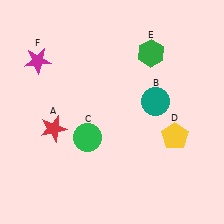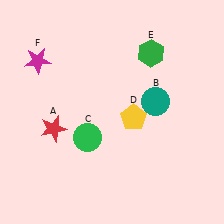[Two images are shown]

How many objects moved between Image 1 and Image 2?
1 object moved between the two images.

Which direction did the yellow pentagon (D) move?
The yellow pentagon (D) moved left.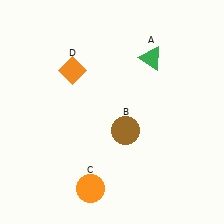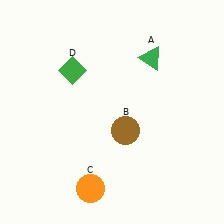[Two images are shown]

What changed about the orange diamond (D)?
In Image 1, D is orange. In Image 2, it changed to green.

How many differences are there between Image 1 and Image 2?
There is 1 difference between the two images.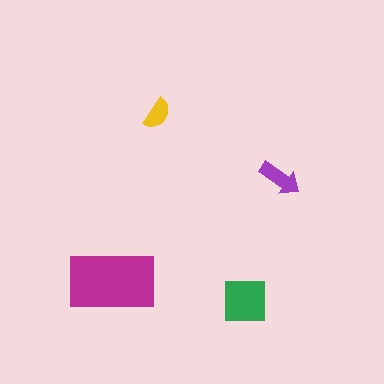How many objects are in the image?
There are 4 objects in the image.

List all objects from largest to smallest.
The magenta rectangle, the green square, the purple arrow, the yellow semicircle.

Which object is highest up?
The yellow semicircle is topmost.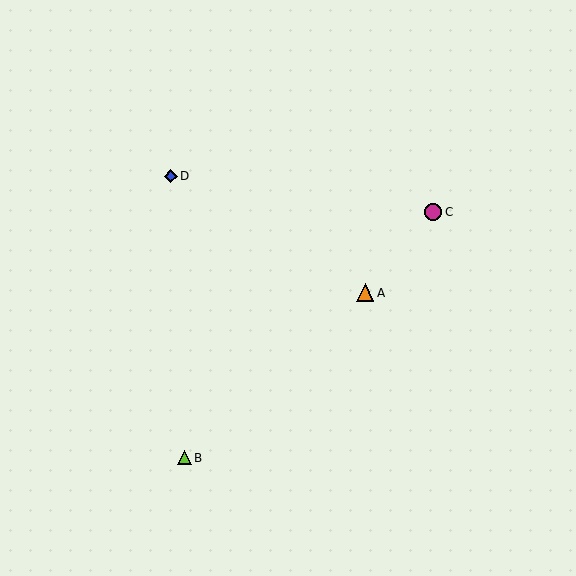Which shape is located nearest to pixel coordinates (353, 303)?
The orange triangle (labeled A) at (365, 293) is nearest to that location.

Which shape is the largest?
The orange triangle (labeled A) is the largest.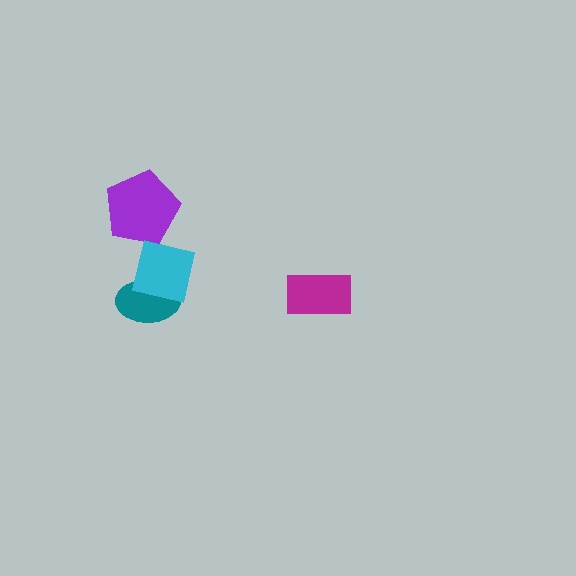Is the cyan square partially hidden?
No, no other shape covers it.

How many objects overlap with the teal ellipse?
1 object overlaps with the teal ellipse.